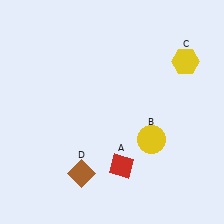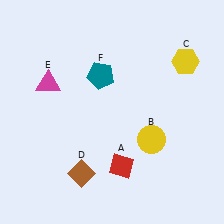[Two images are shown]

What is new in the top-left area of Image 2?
A magenta triangle (E) was added in the top-left area of Image 2.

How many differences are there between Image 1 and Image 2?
There are 2 differences between the two images.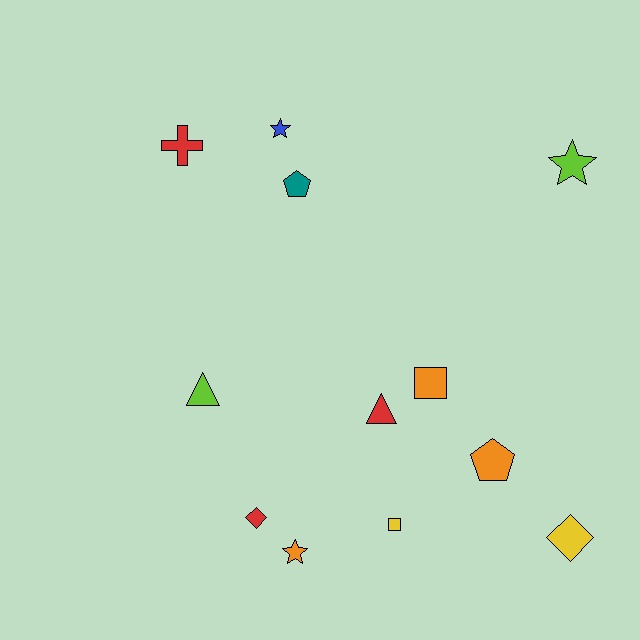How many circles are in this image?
There are no circles.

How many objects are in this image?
There are 12 objects.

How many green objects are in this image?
There are no green objects.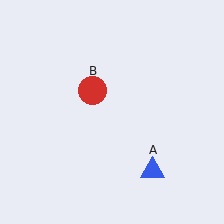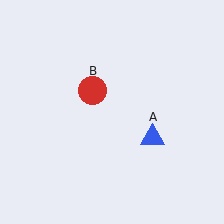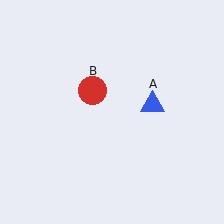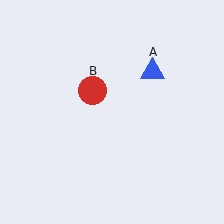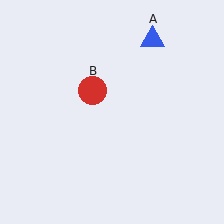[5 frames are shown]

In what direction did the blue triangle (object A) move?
The blue triangle (object A) moved up.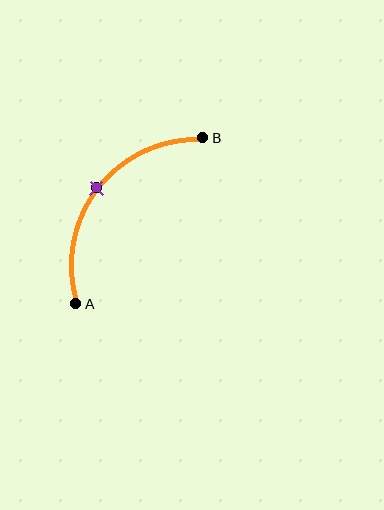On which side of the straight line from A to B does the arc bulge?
The arc bulges above and to the left of the straight line connecting A and B.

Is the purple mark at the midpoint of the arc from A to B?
Yes. The purple mark lies on the arc at equal arc-length from both A and B — it is the arc midpoint.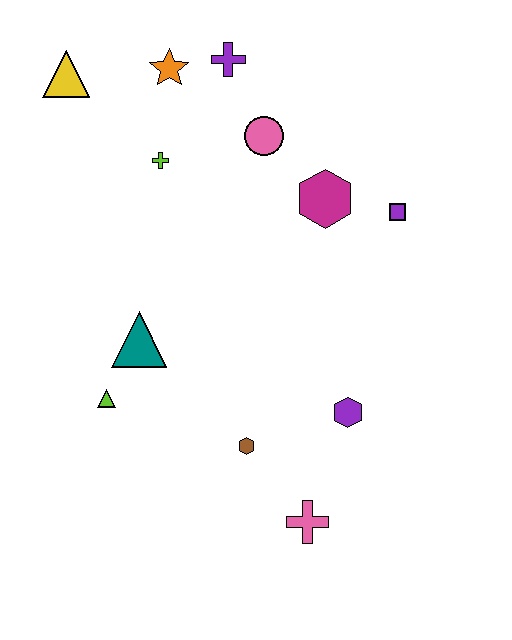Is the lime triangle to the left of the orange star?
Yes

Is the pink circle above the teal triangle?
Yes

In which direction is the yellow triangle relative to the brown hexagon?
The yellow triangle is above the brown hexagon.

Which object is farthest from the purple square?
The yellow triangle is farthest from the purple square.